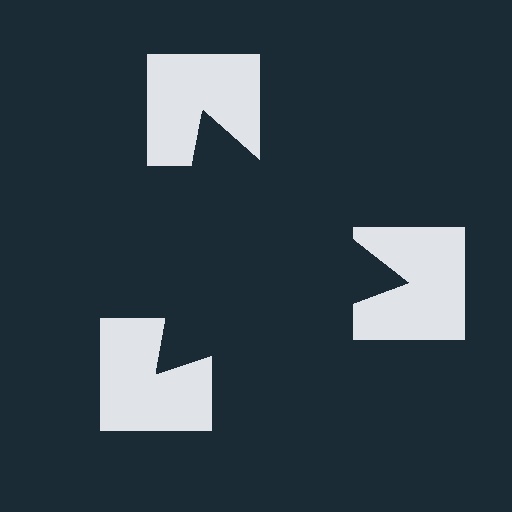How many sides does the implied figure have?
3 sides.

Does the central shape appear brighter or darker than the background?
It typically appears slightly darker than the background, even though no actual brightness change is drawn.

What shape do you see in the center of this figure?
An illusory triangle — its edges are inferred from the aligned wedge cuts in the notched squares, not physically drawn.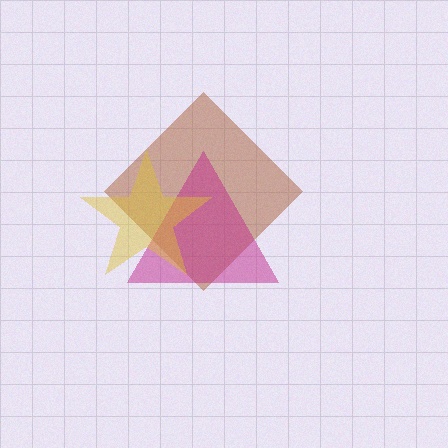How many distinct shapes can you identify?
There are 3 distinct shapes: a brown diamond, a magenta triangle, a yellow star.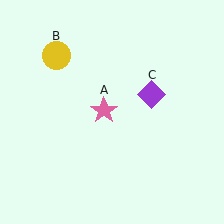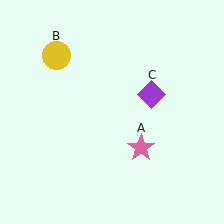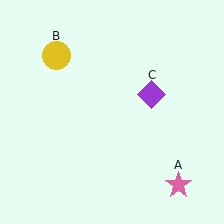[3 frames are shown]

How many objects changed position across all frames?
1 object changed position: pink star (object A).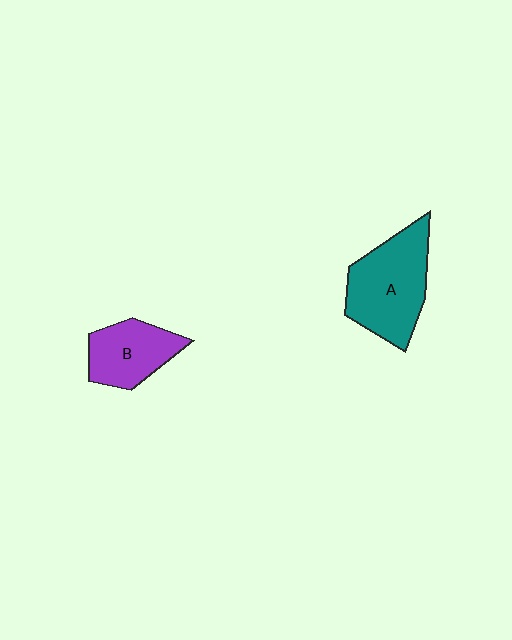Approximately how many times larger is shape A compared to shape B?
Approximately 1.5 times.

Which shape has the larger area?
Shape A (teal).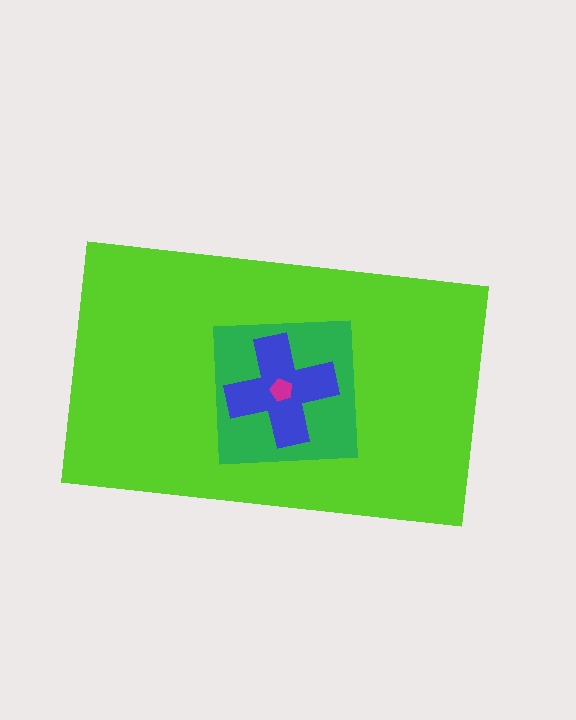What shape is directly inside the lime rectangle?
The green square.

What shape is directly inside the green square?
The blue cross.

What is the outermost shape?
The lime rectangle.